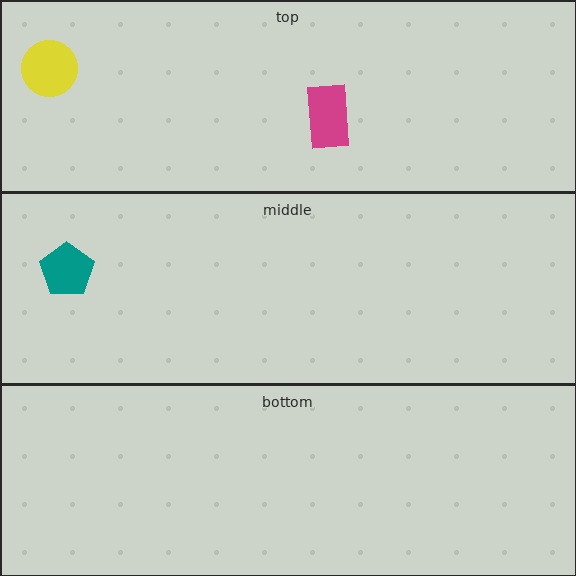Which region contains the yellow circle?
The top region.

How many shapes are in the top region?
2.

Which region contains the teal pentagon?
The middle region.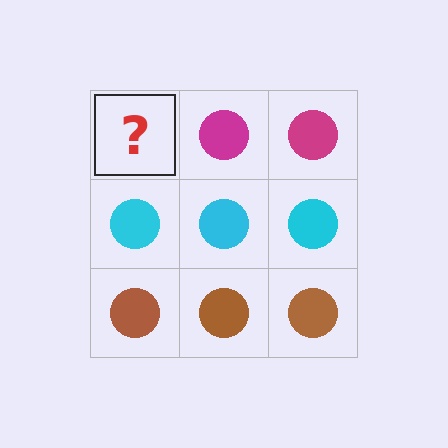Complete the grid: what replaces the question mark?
The question mark should be replaced with a magenta circle.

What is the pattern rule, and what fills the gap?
The rule is that each row has a consistent color. The gap should be filled with a magenta circle.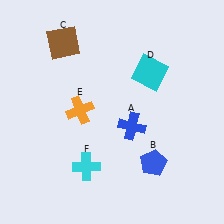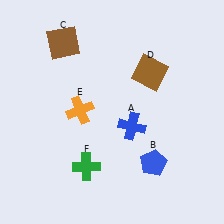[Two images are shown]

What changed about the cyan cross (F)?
In Image 1, F is cyan. In Image 2, it changed to green.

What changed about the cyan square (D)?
In Image 1, D is cyan. In Image 2, it changed to brown.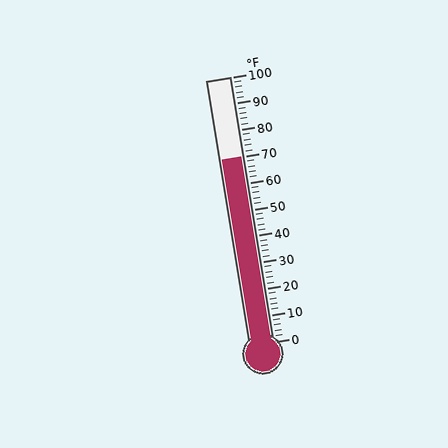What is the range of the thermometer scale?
The thermometer scale ranges from 0°F to 100°F.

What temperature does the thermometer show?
The thermometer shows approximately 70°F.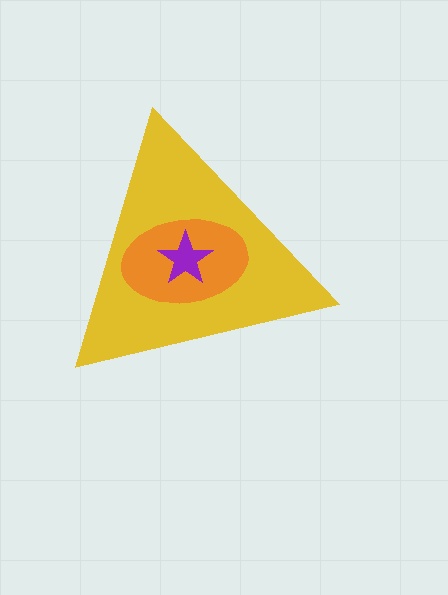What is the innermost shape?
The purple star.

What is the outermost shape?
The yellow triangle.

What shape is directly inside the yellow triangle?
The orange ellipse.